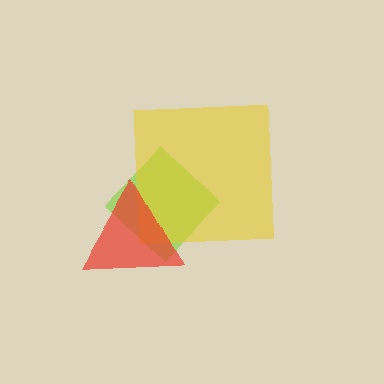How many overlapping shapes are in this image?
There are 3 overlapping shapes in the image.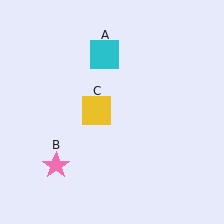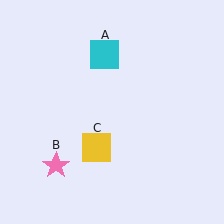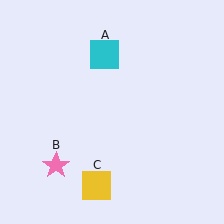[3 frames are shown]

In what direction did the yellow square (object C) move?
The yellow square (object C) moved down.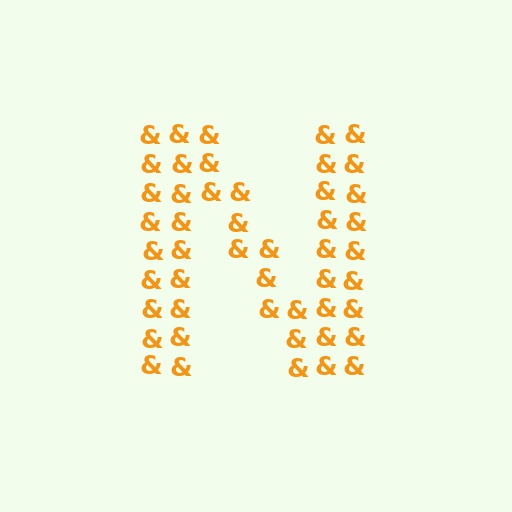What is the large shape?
The large shape is the letter N.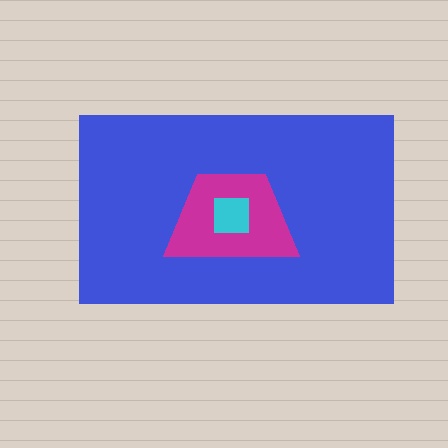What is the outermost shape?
The blue rectangle.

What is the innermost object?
The cyan square.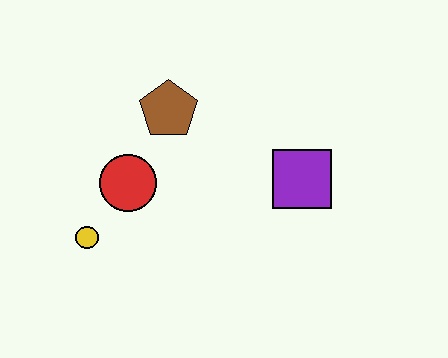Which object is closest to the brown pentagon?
The red circle is closest to the brown pentagon.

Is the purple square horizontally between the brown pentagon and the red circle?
No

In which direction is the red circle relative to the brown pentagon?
The red circle is below the brown pentagon.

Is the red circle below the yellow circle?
No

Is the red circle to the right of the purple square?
No